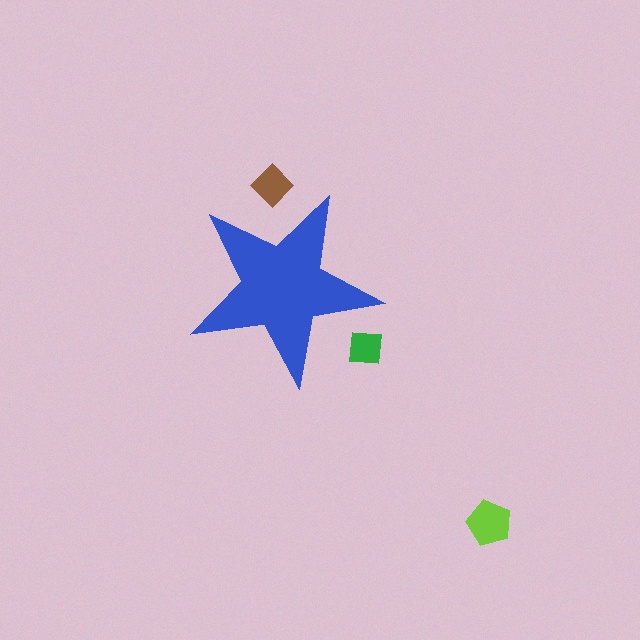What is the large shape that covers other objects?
A blue star.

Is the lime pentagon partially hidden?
No, the lime pentagon is fully visible.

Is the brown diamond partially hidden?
Yes, the brown diamond is partially hidden behind the blue star.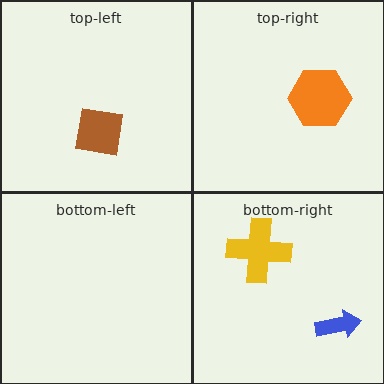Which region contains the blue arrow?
The bottom-right region.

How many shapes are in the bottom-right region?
2.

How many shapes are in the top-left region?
1.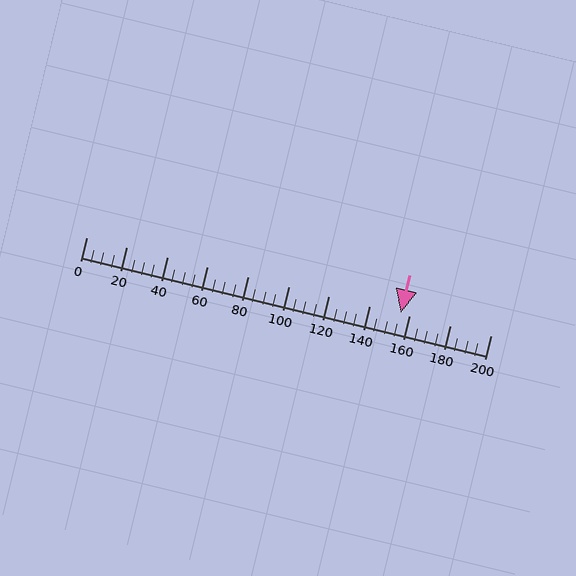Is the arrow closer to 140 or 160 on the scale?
The arrow is closer to 160.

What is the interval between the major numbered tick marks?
The major tick marks are spaced 20 units apart.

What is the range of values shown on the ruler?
The ruler shows values from 0 to 200.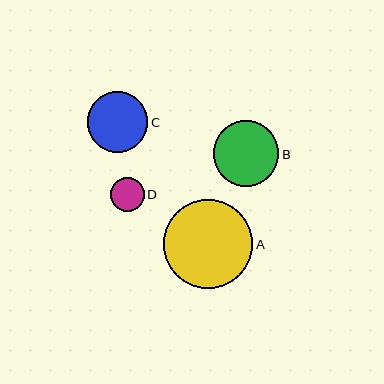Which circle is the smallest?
Circle D is the smallest with a size of approximately 34 pixels.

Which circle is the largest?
Circle A is the largest with a size of approximately 89 pixels.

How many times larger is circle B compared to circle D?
Circle B is approximately 2.0 times the size of circle D.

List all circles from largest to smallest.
From largest to smallest: A, B, C, D.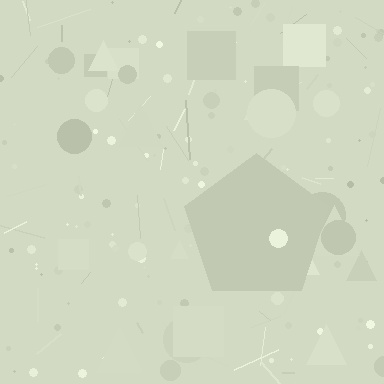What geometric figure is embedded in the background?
A pentagon is embedded in the background.